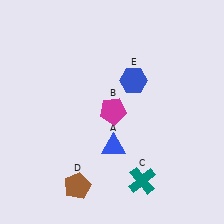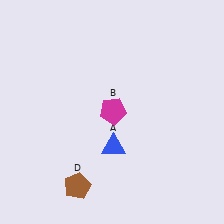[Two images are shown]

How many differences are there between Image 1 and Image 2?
There are 2 differences between the two images.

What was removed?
The teal cross (C), the blue hexagon (E) were removed in Image 2.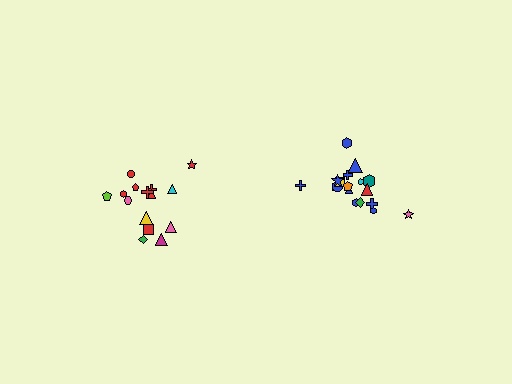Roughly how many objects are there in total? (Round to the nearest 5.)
Roughly 35 objects in total.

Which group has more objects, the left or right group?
The right group.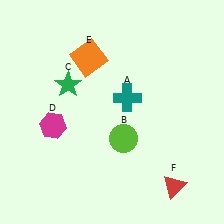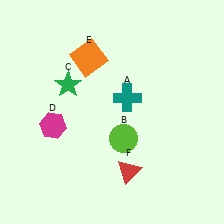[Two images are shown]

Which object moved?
The red triangle (F) moved left.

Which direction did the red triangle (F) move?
The red triangle (F) moved left.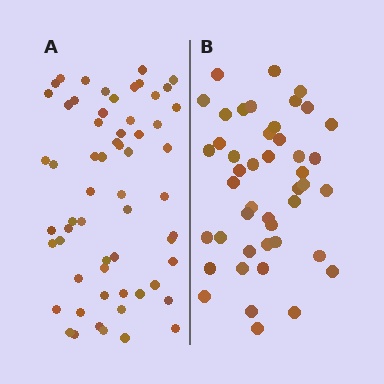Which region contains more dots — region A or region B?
Region A (the left region) has more dots.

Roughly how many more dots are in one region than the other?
Region A has approximately 15 more dots than region B.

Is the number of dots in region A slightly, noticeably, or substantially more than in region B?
Region A has noticeably more, but not dramatically so. The ratio is roughly 1.3 to 1.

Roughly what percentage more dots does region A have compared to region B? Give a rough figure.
About 35% more.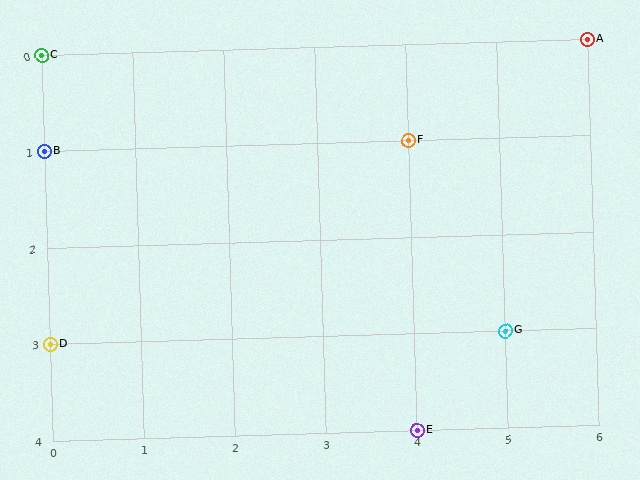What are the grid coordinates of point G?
Point G is at grid coordinates (5, 3).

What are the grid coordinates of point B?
Point B is at grid coordinates (0, 1).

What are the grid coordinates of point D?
Point D is at grid coordinates (0, 3).